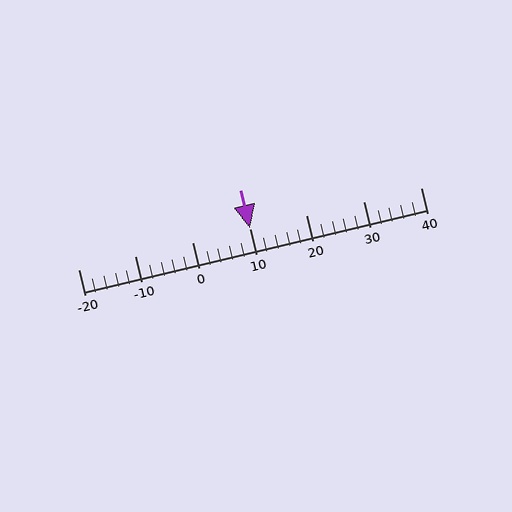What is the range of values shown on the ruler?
The ruler shows values from -20 to 40.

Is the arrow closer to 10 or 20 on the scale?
The arrow is closer to 10.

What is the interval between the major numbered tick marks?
The major tick marks are spaced 10 units apart.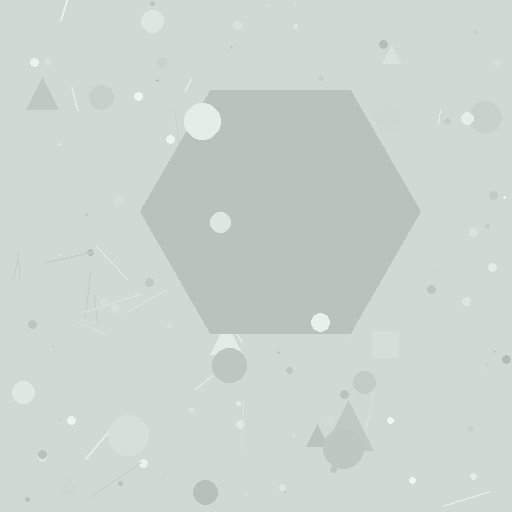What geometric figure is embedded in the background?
A hexagon is embedded in the background.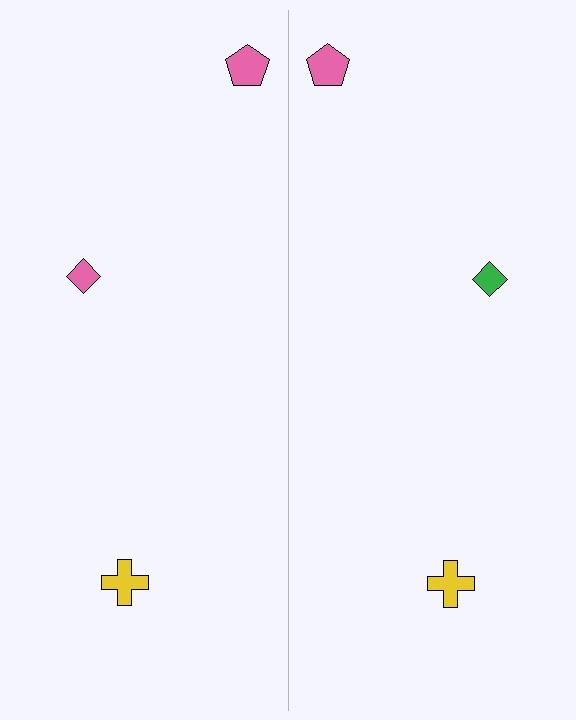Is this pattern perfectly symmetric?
No, the pattern is not perfectly symmetric. The green diamond on the right side breaks the symmetry — its mirror counterpart is pink.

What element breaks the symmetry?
The green diamond on the right side breaks the symmetry — its mirror counterpart is pink.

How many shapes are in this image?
There are 6 shapes in this image.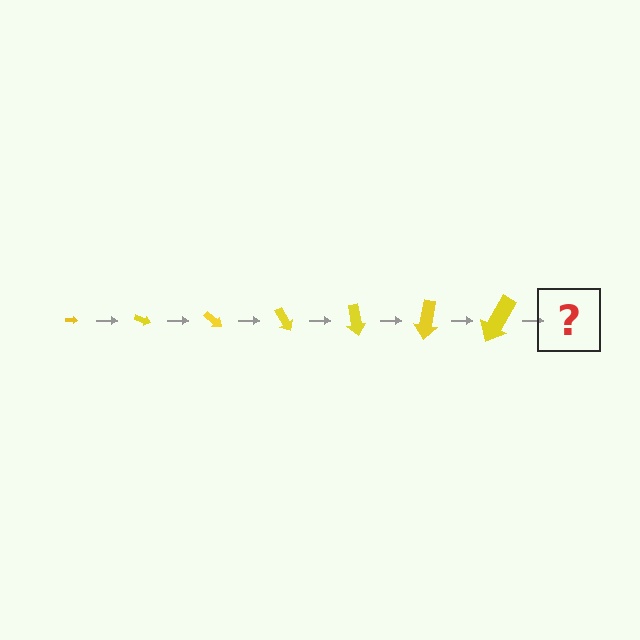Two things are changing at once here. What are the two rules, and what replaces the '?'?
The two rules are that the arrow grows larger each step and it rotates 20 degrees each step. The '?' should be an arrow, larger than the previous one and rotated 140 degrees from the start.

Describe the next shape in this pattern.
It should be an arrow, larger than the previous one and rotated 140 degrees from the start.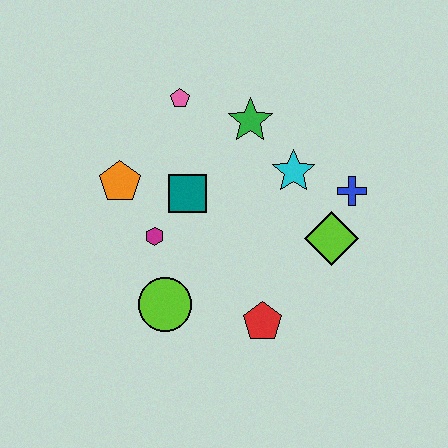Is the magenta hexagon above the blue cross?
No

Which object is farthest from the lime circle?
The blue cross is farthest from the lime circle.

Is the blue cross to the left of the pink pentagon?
No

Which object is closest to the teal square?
The magenta hexagon is closest to the teal square.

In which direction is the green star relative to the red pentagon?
The green star is above the red pentagon.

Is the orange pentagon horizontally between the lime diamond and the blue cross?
No